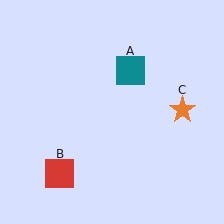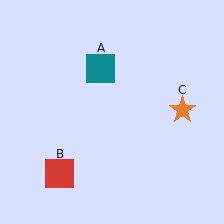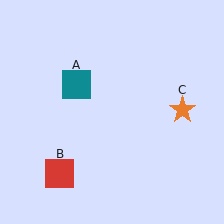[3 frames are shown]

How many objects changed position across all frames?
1 object changed position: teal square (object A).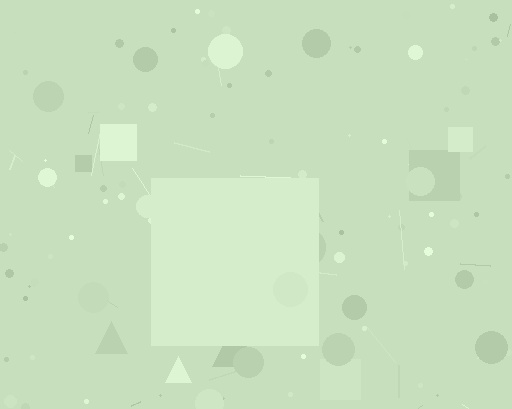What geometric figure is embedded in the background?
A square is embedded in the background.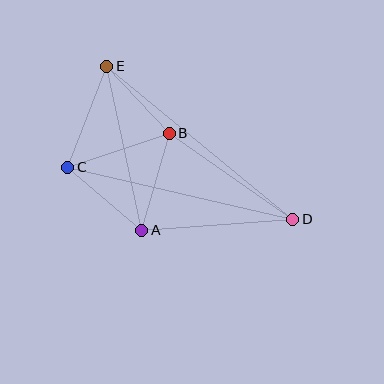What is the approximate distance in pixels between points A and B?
The distance between A and B is approximately 101 pixels.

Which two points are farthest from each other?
Points D and E are farthest from each other.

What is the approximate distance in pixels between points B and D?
The distance between B and D is approximately 151 pixels.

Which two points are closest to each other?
Points B and E are closest to each other.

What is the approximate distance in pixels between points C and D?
The distance between C and D is approximately 231 pixels.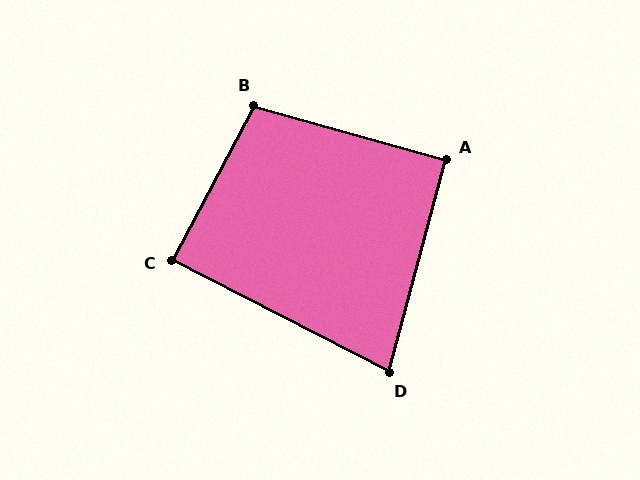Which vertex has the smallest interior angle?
D, at approximately 78 degrees.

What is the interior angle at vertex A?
Approximately 91 degrees (approximately right).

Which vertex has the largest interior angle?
B, at approximately 102 degrees.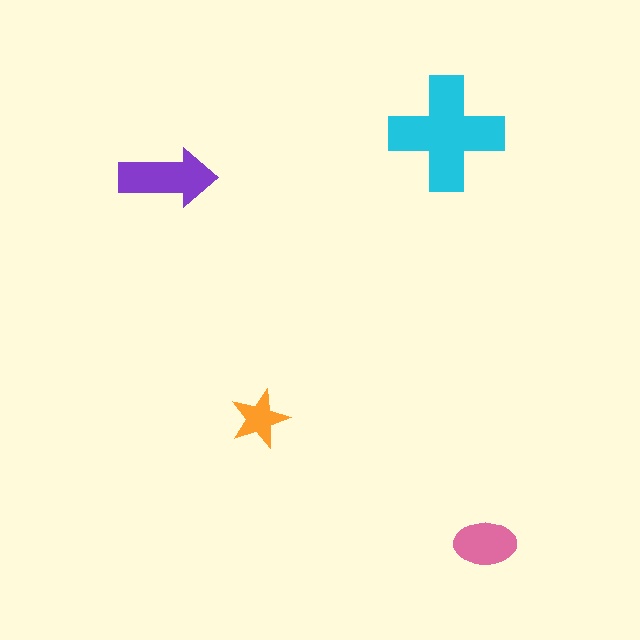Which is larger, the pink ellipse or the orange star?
The pink ellipse.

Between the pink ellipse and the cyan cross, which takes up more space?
The cyan cross.